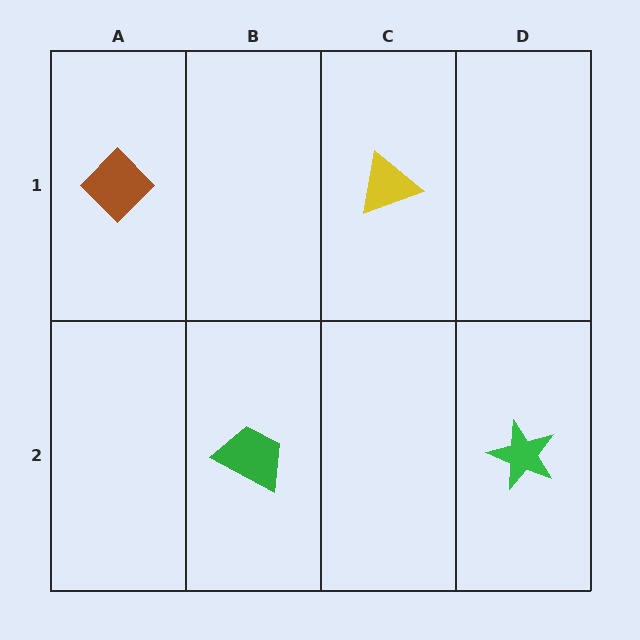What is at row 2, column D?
A green star.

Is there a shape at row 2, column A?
No, that cell is empty.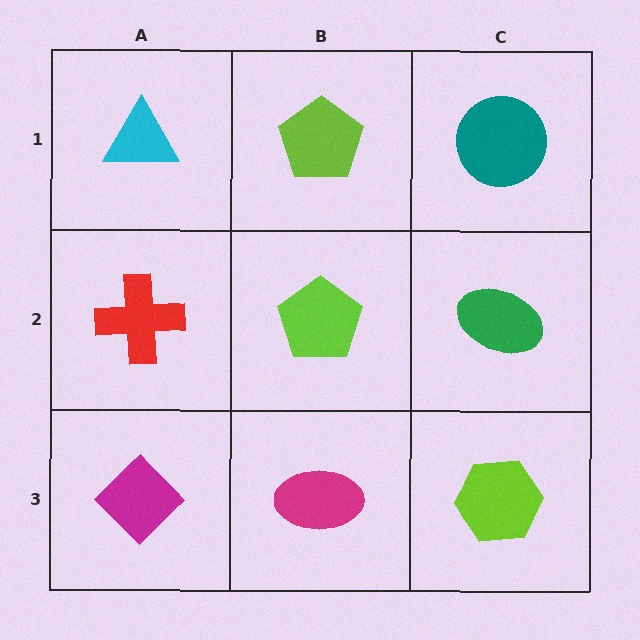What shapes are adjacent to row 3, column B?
A lime pentagon (row 2, column B), a magenta diamond (row 3, column A), a lime hexagon (row 3, column C).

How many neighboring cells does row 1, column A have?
2.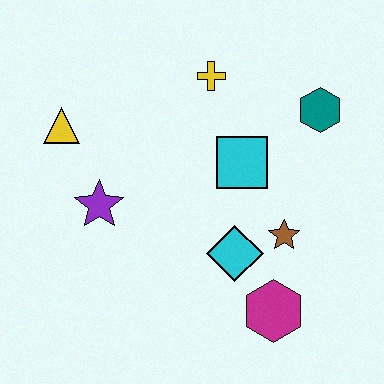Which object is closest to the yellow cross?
The cyan square is closest to the yellow cross.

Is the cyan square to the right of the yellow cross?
Yes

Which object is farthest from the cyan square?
The yellow triangle is farthest from the cyan square.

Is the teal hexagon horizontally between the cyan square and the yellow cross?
No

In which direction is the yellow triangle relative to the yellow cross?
The yellow triangle is to the left of the yellow cross.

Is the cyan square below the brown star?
No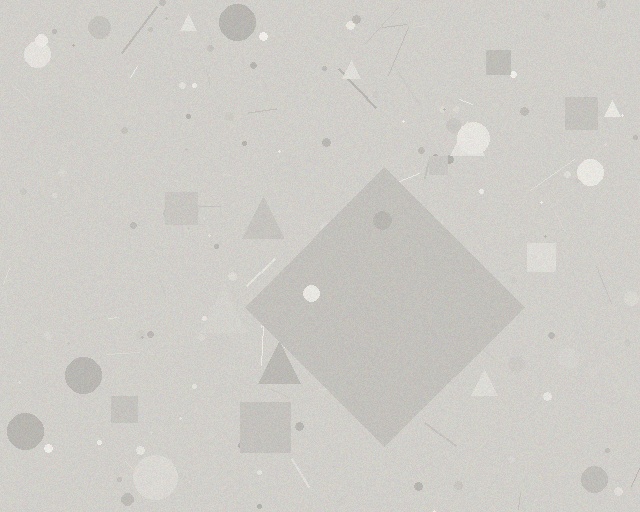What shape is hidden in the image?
A diamond is hidden in the image.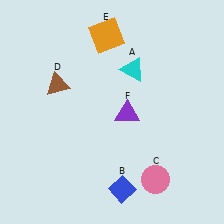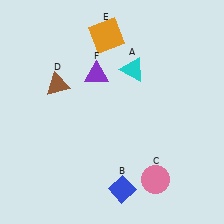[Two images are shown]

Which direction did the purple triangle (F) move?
The purple triangle (F) moved up.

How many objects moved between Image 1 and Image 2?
1 object moved between the two images.